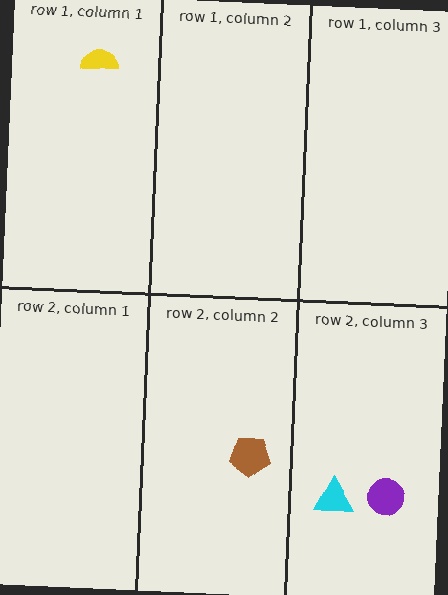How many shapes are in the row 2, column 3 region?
2.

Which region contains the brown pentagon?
The row 2, column 2 region.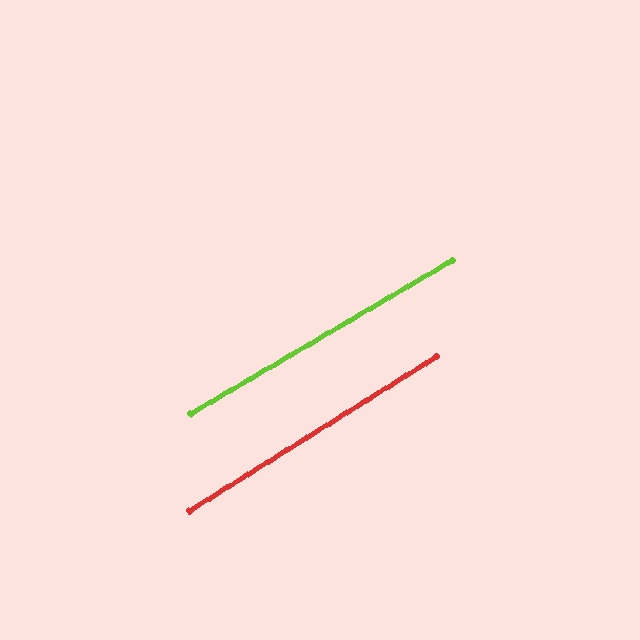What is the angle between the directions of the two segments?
Approximately 2 degrees.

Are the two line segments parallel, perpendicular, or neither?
Parallel — their directions differ by only 1.8°.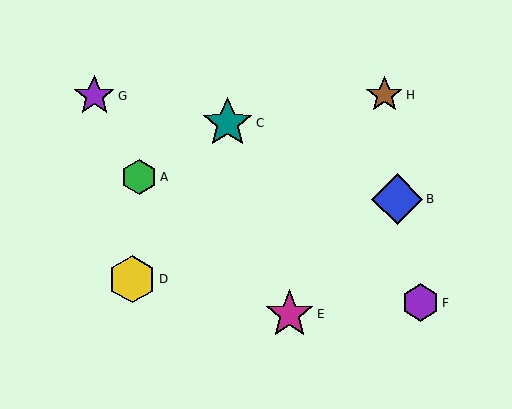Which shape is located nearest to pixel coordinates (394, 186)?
The blue diamond (labeled B) at (397, 199) is nearest to that location.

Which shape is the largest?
The blue diamond (labeled B) is the largest.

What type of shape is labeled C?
Shape C is a teal star.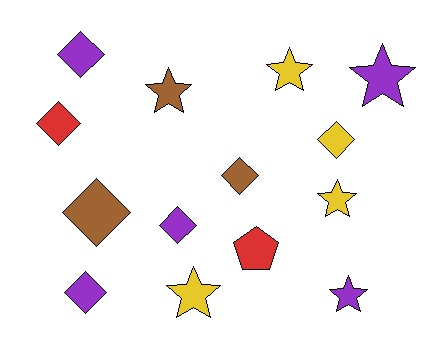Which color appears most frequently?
Purple, with 5 objects.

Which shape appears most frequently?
Diamond, with 7 objects.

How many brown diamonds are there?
There are 2 brown diamonds.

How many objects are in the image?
There are 14 objects.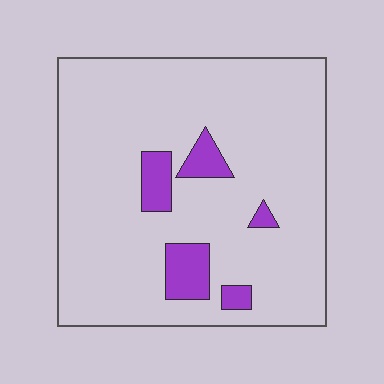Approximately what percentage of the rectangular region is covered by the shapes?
Approximately 10%.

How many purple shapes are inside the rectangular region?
5.